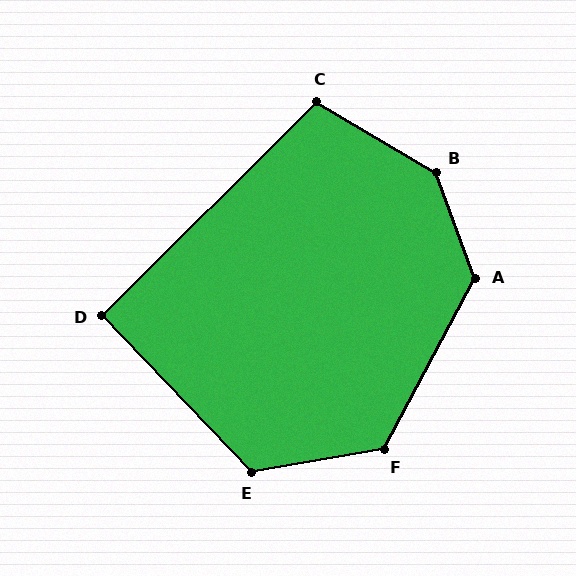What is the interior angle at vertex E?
Approximately 124 degrees (obtuse).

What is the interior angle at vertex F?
Approximately 128 degrees (obtuse).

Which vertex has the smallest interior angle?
D, at approximately 91 degrees.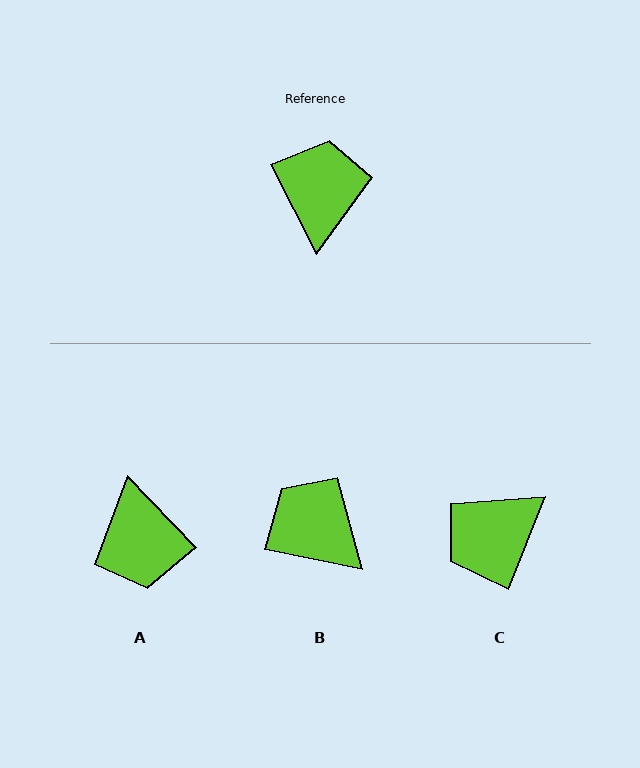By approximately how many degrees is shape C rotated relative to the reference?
Approximately 131 degrees counter-clockwise.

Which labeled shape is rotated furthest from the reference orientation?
A, about 163 degrees away.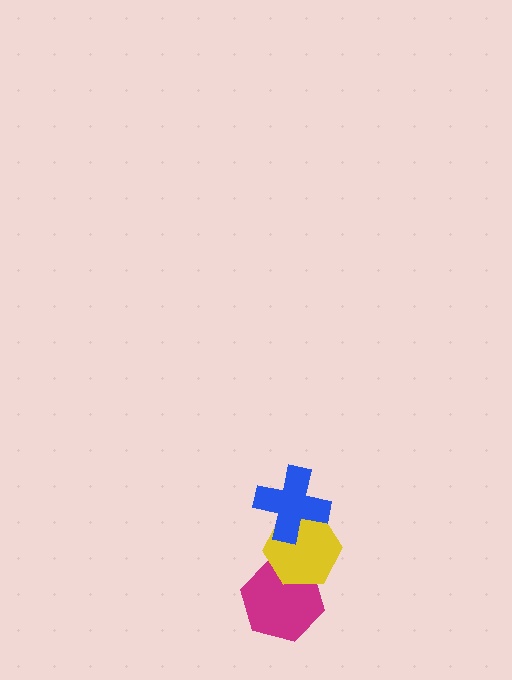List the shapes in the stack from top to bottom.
From top to bottom: the blue cross, the yellow hexagon, the magenta hexagon.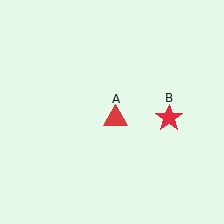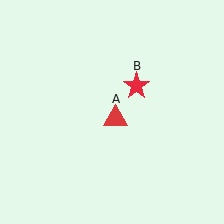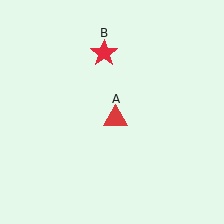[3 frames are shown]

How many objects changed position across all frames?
1 object changed position: red star (object B).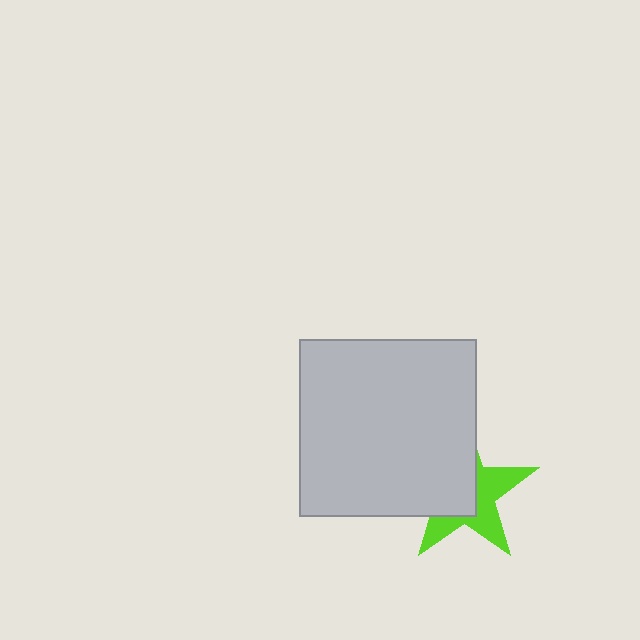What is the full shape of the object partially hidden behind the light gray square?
The partially hidden object is a lime star.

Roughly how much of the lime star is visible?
About half of it is visible (roughly 46%).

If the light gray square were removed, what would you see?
You would see the complete lime star.